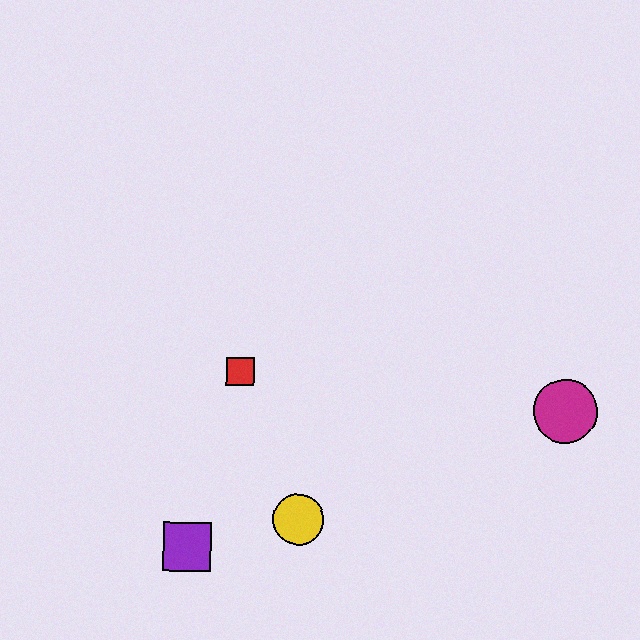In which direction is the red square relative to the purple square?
The red square is above the purple square.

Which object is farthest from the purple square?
The magenta circle is farthest from the purple square.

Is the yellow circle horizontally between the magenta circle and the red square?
Yes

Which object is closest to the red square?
The yellow circle is closest to the red square.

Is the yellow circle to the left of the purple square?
No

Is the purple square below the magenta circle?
Yes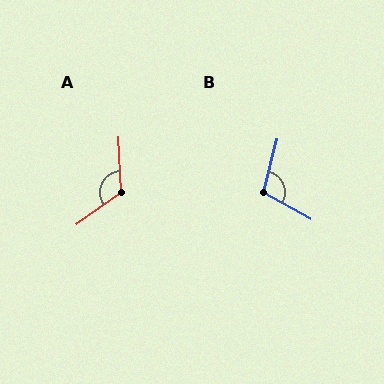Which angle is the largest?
A, at approximately 123 degrees.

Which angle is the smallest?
B, at approximately 105 degrees.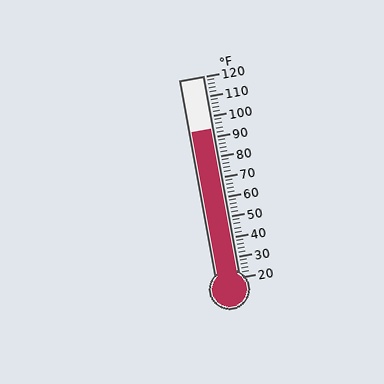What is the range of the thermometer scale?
The thermometer scale ranges from 20°F to 120°F.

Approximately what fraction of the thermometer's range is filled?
The thermometer is filled to approximately 75% of its range.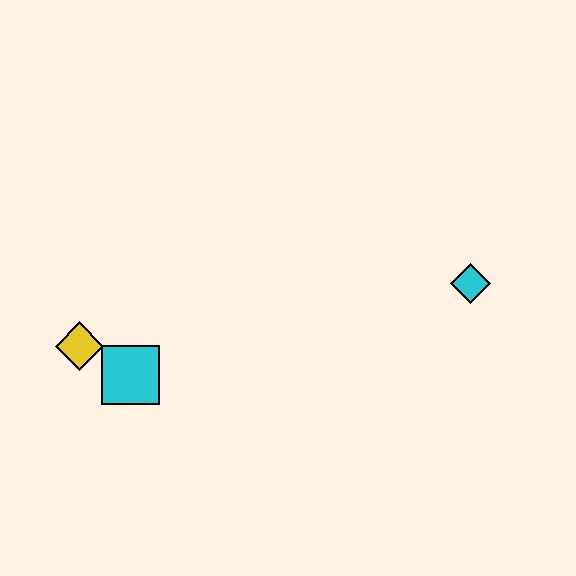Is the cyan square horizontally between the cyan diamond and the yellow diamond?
Yes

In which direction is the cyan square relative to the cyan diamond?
The cyan square is to the left of the cyan diamond.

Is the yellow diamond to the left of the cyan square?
Yes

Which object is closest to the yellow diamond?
The cyan square is closest to the yellow diamond.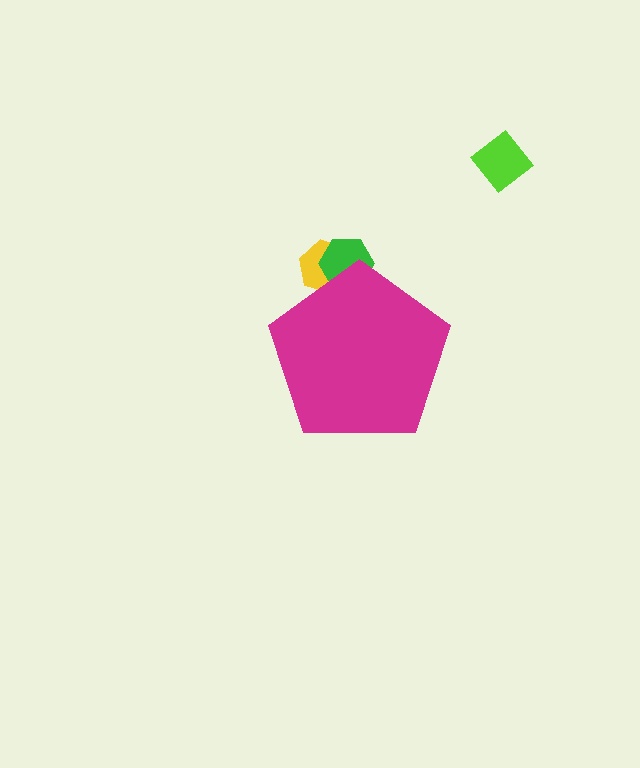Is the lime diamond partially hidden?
No, the lime diamond is fully visible.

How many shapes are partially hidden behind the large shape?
2 shapes are partially hidden.